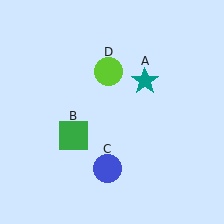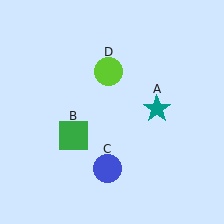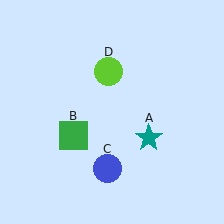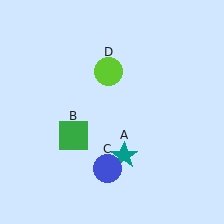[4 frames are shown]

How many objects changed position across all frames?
1 object changed position: teal star (object A).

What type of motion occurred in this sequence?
The teal star (object A) rotated clockwise around the center of the scene.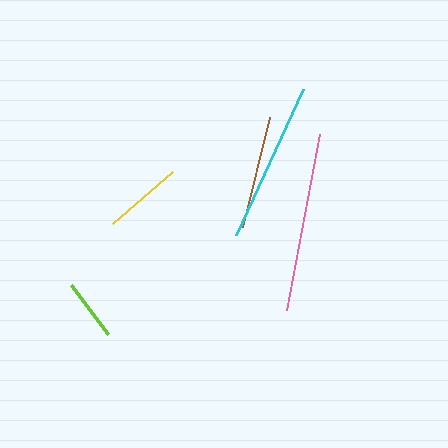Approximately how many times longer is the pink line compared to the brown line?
The pink line is approximately 1.6 times the length of the brown line.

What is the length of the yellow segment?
The yellow segment is approximately 79 pixels long.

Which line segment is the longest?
The pink line is the longest at approximately 179 pixels.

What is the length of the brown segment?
The brown segment is approximately 113 pixels long.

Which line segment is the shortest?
The lime line is the shortest at approximately 61 pixels.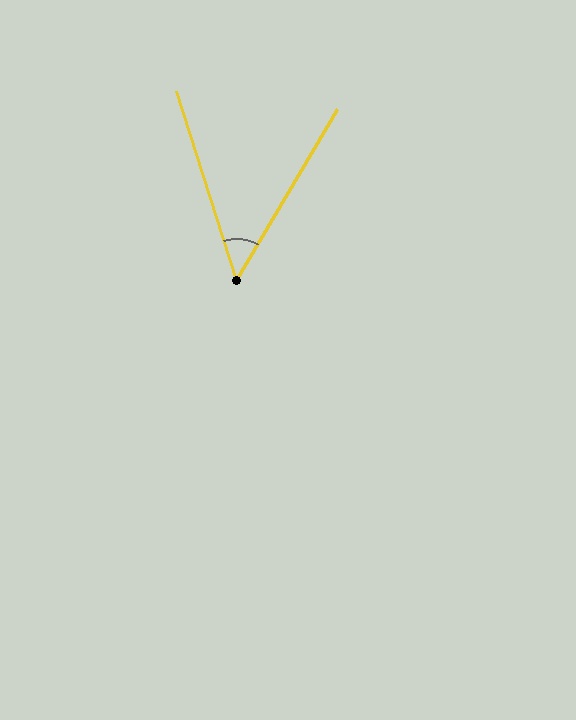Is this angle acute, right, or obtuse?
It is acute.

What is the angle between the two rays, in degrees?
Approximately 48 degrees.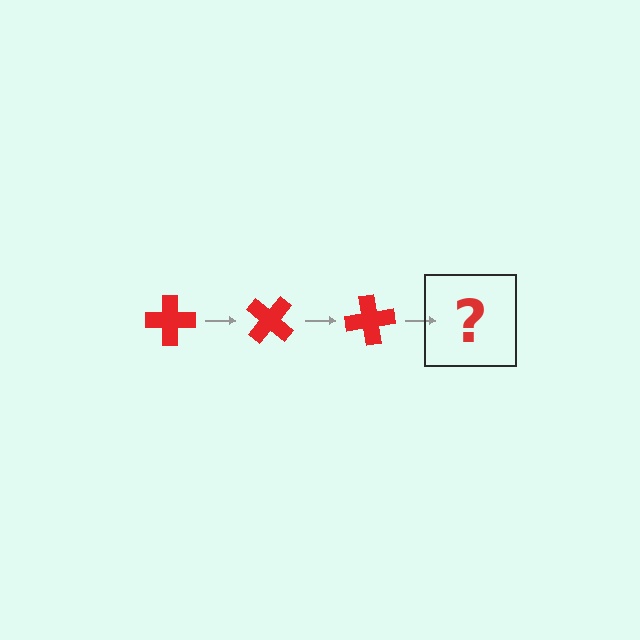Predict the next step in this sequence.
The next step is a red cross rotated 120 degrees.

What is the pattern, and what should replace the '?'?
The pattern is that the cross rotates 40 degrees each step. The '?' should be a red cross rotated 120 degrees.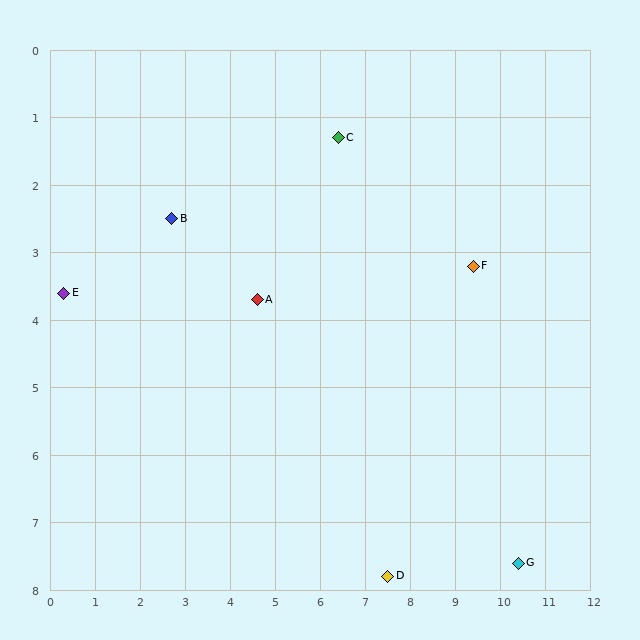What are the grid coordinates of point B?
Point B is at approximately (2.7, 2.5).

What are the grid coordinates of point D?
Point D is at approximately (7.5, 7.8).